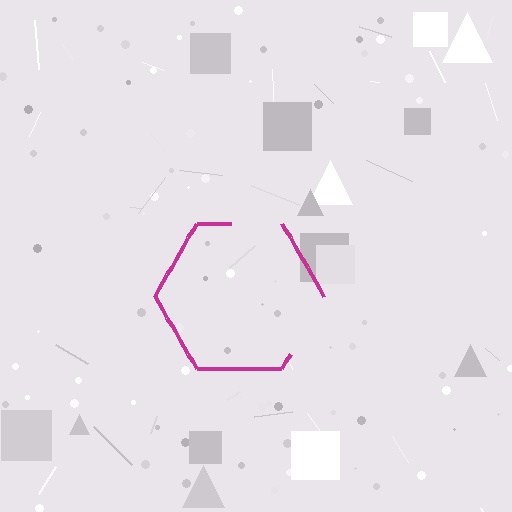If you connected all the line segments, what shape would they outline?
They would outline a hexagon.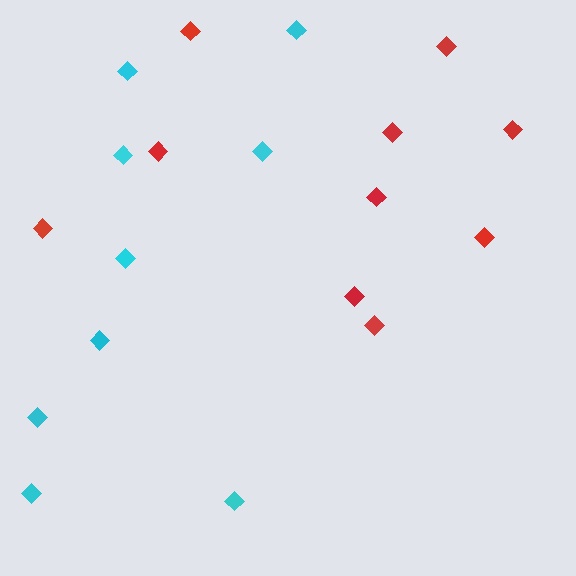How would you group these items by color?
There are 2 groups: one group of cyan diamonds (9) and one group of red diamonds (10).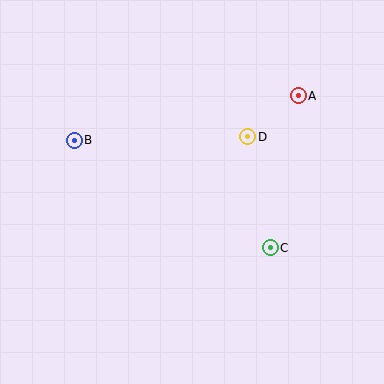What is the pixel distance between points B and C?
The distance between B and C is 223 pixels.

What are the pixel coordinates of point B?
Point B is at (74, 140).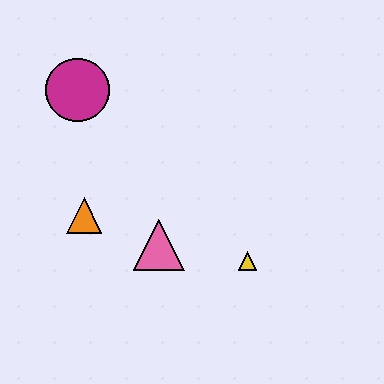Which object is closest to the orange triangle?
The pink triangle is closest to the orange triangle.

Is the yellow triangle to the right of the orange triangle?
Yes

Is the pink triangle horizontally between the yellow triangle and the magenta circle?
Yes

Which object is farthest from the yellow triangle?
The magenta circle is farthest from the yellow triangle.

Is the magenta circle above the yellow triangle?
Yes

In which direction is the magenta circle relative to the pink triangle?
The magenta circle is above the pink triangle.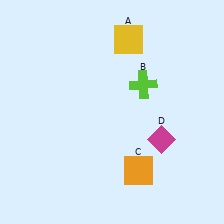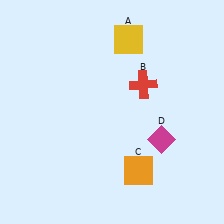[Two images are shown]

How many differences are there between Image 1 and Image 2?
There is 1 difference between the two images.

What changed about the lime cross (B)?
In Image 1, B is lime. In Image 2, it changed to red.